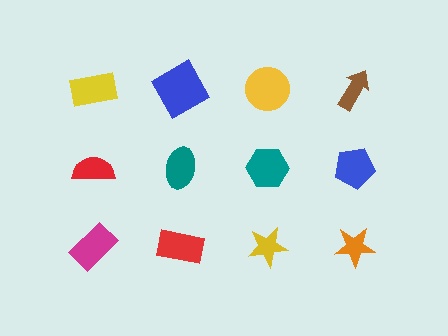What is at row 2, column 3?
A teal hexagon.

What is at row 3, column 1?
A magenta rectangle.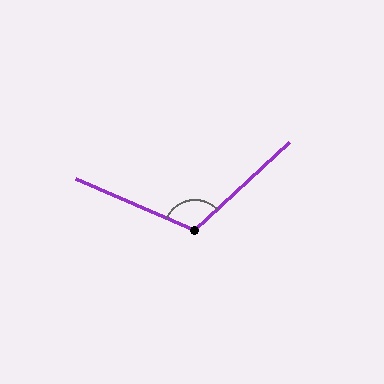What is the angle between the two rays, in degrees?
Approximately 114 degrees.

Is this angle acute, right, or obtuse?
It is obtuse.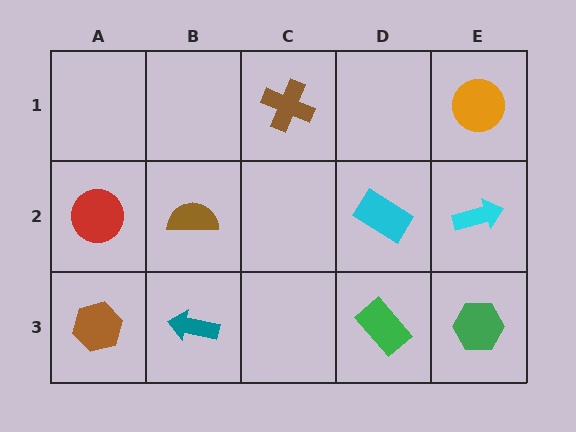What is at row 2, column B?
A brown semicircle.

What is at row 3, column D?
A green rectangle.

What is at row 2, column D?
A cyan rectangle.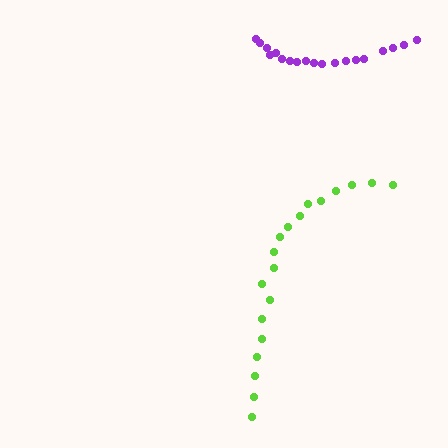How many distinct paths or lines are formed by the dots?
There are 2 distinct paths.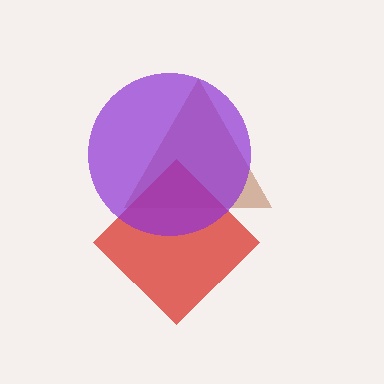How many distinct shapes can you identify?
There are 3 distinct shapes: a brown triangle, a red diamond, a purple circle.